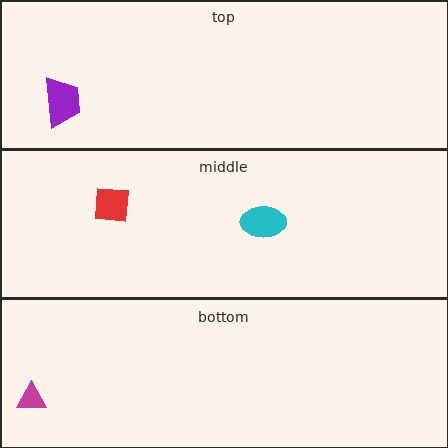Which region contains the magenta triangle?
The bottom region.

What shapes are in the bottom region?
The magenta triangle.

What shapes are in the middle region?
The red square, the cyan ellipse.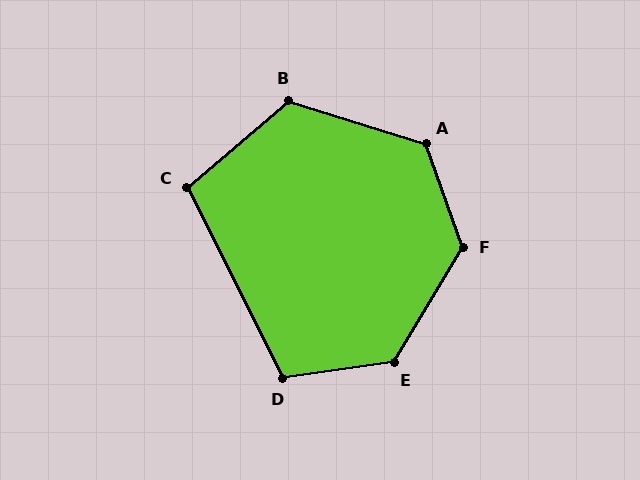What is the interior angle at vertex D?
Approximately 108 degrees (obtuse).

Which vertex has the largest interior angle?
F, at approximately 130 degrees.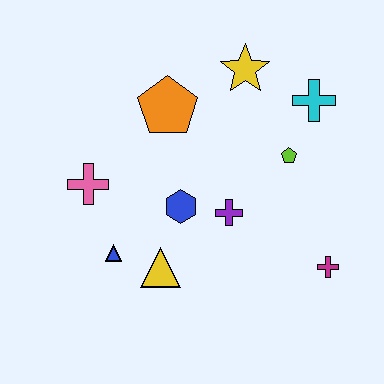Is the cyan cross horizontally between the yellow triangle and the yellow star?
No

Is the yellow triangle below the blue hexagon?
Yes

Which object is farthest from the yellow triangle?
The cyan cross is farthest from the yellow triangle.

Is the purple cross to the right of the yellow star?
No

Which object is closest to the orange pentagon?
The yellow star is closest to the orange pentagon.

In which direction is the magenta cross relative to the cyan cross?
The magenta cross is below the cyan cross.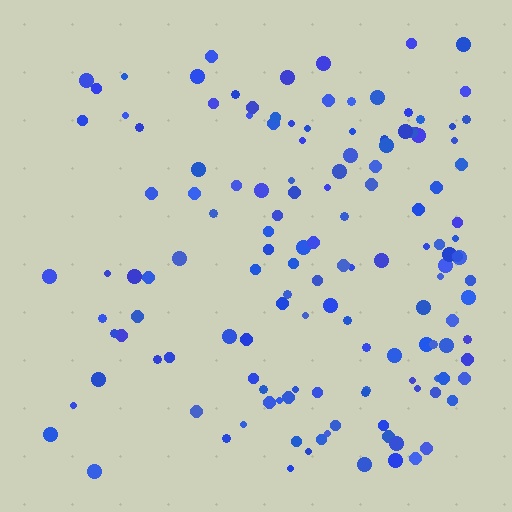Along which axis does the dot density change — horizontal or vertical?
Horizontal.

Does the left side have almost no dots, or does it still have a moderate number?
Still a moderate number, just noticeably fewer than the right.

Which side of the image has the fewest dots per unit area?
The left.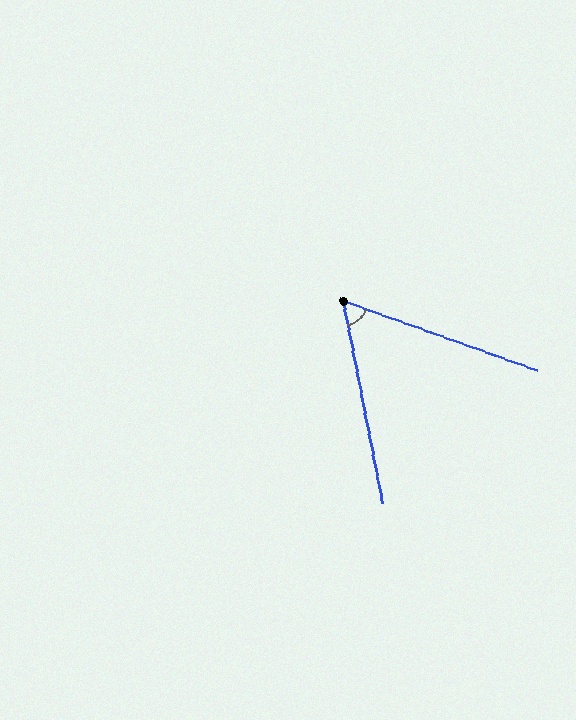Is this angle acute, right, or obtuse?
It is acute.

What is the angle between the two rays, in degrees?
Approximately 59 degrees.